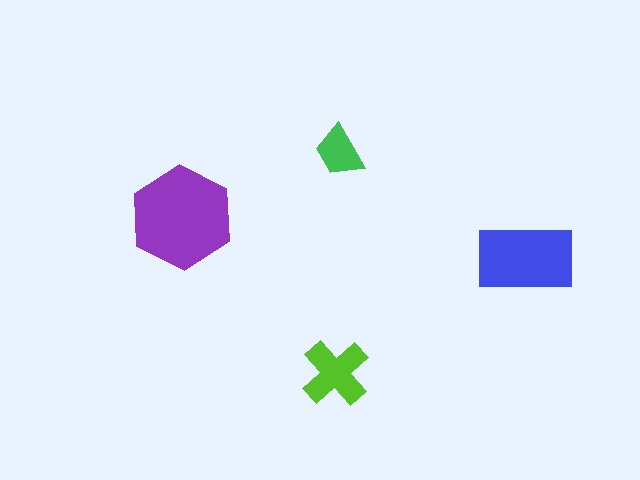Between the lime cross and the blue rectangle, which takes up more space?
The blue rectangle.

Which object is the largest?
The purple hexagon.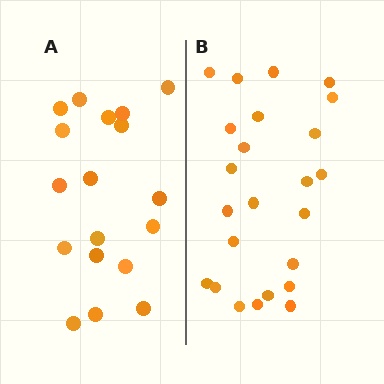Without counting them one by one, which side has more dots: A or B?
Region B (the right region) has more dots.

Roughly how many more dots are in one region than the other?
Region B has about 6 more dots than region A.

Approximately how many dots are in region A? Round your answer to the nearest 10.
About 20 dots. (The exact count is 18, which rounds to 20.)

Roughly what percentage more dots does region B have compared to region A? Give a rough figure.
About 35% more.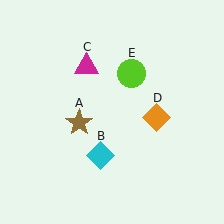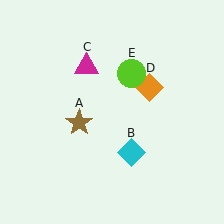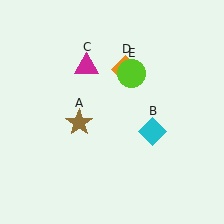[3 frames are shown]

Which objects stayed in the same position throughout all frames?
Brown star (object A) and magenta triangle (object C) and lime circle (object E) remained stationary.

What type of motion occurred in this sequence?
The cyan diamond (object B), orange diamond (object D) rotated counterclockwise around the center of the scene.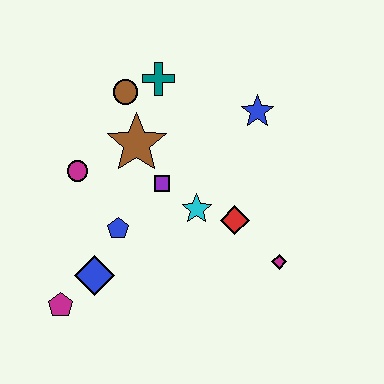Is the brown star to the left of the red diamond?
Yes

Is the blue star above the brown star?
Yes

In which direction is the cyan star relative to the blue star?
The cyan star is below the blue star.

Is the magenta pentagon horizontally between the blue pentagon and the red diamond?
No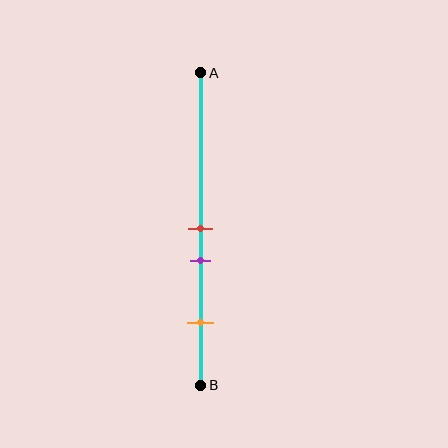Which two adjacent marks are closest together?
The red and purple marks are the closest adjacent pair.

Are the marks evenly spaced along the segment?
No, the marks are not evenly spaced.